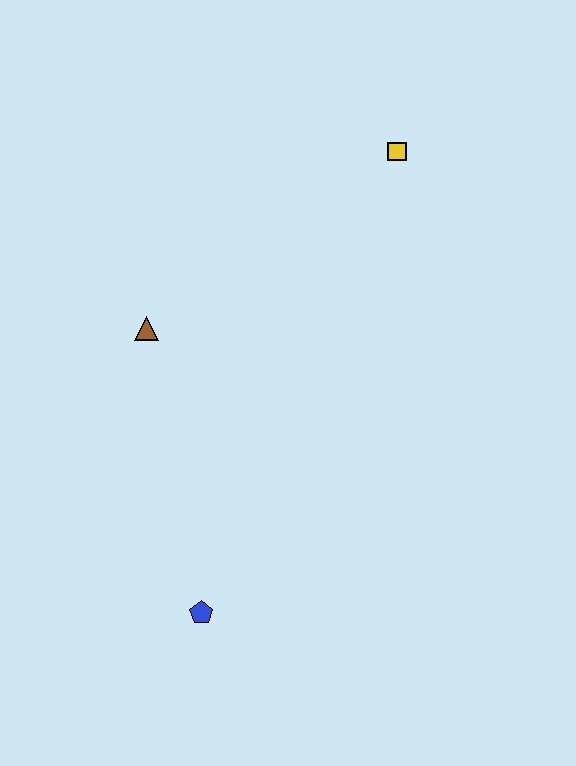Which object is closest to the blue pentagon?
The brown triangle is closest to the blue pentagon.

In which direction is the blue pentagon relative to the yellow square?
The blue pentagon is below the yellow square.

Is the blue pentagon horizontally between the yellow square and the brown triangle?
Yes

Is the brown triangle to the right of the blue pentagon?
No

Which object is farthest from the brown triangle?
The yellow square is farthest from the brown triangle.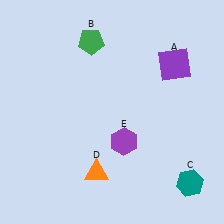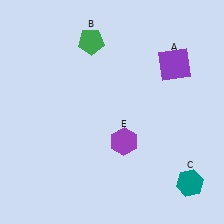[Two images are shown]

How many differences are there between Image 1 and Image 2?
There is 1 difference between the two images.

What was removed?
The orange triangle (D) was removed in Image 2.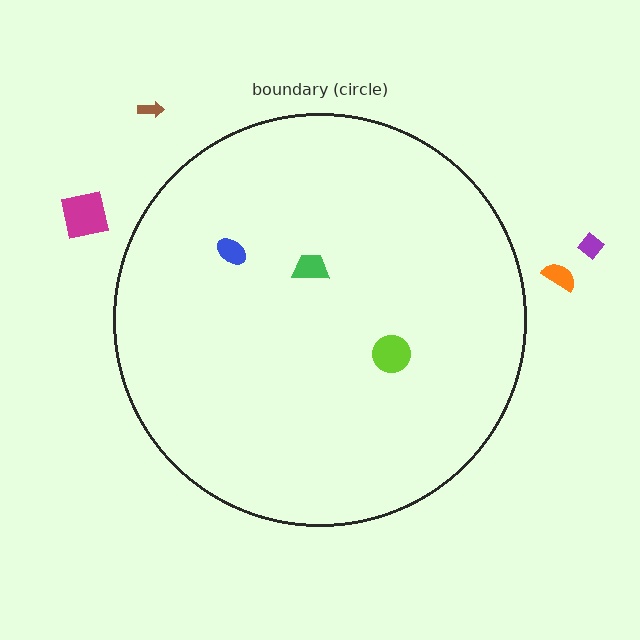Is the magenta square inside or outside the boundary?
Outside.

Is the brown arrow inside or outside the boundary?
Outside.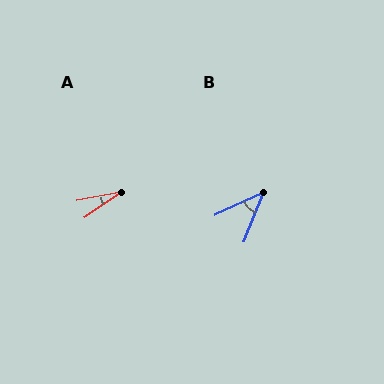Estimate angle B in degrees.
Approximately 44 degrees.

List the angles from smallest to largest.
A (23°), B (44°).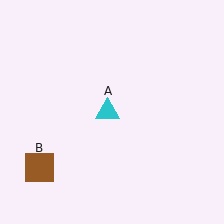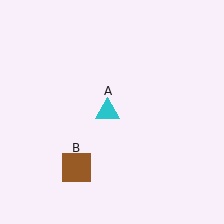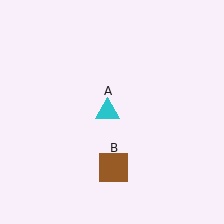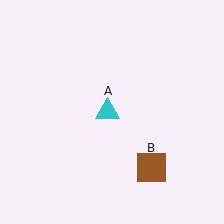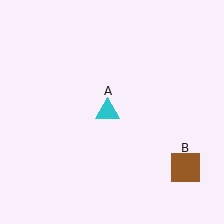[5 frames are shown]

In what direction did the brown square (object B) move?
The brown square (object B) moved right.